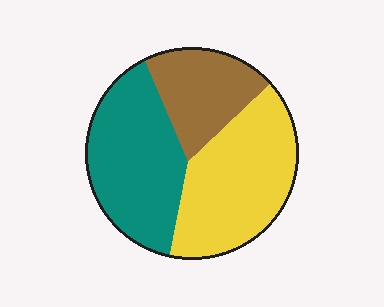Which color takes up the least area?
Brown, at roughly 20%.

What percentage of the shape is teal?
Teal takes up about three eighths (3/8) of the shape.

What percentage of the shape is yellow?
Yellow takes up about two fifths (2/5) of the shape.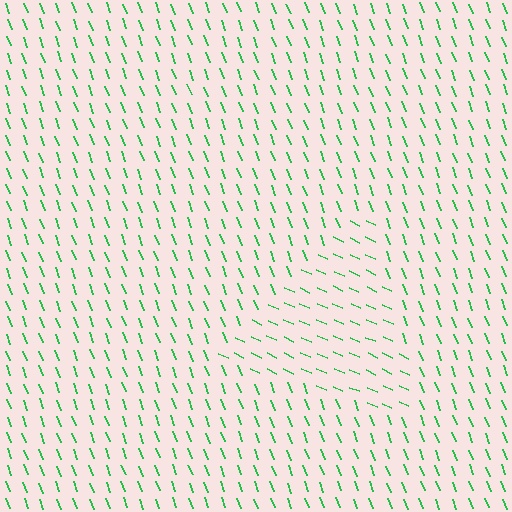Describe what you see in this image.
The image is filled with small green line segments. A triangle region in the image has lines oriented differently from the surrounding lines, creating a visible texture boundary.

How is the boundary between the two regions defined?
The boundary is defined purely by a change in line orientation (approximately 45 degrees difference). All lines are the same color and thickness.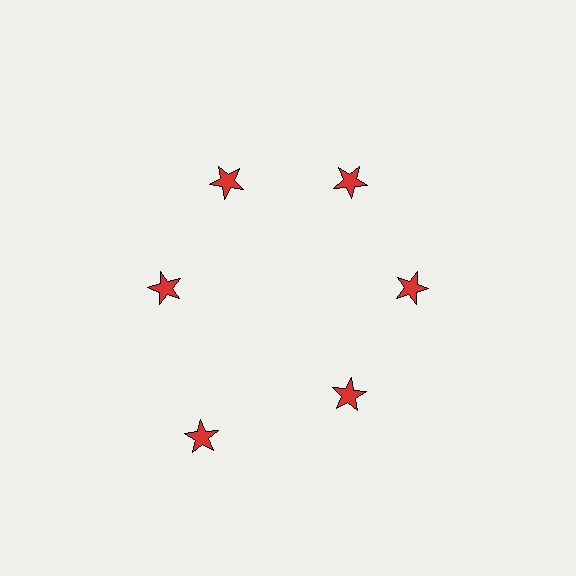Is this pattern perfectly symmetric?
No. The 6 red stars are arranged in a ring, but one element near the 7 o'clock position is pushed outward from the center, breaking the 6-fold rotational symmetry.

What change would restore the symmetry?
The symmetry would be restored by moving it inward, back onto the ring so that all 6 stars sit at equal angles and equal distance from the center.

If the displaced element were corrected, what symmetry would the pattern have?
It would have 6-fold rotational symmetry — the pattern would map onto itself every 60 degrees.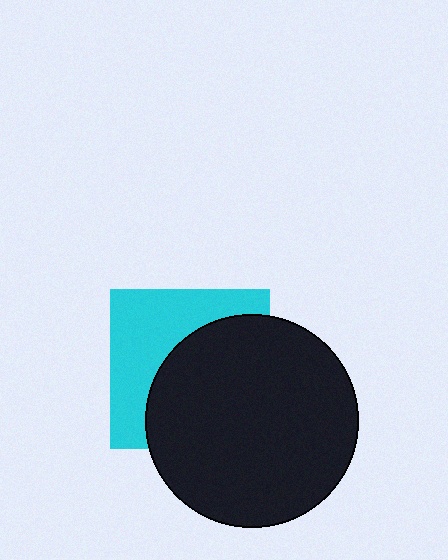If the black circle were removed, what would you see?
You would see the complete cyan square.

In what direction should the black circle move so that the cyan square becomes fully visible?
The black circle should move toward the lower-right. That is the shortest direction to clear the overlap and leave the cyan square fully visible.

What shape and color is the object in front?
The object in front is a black circle.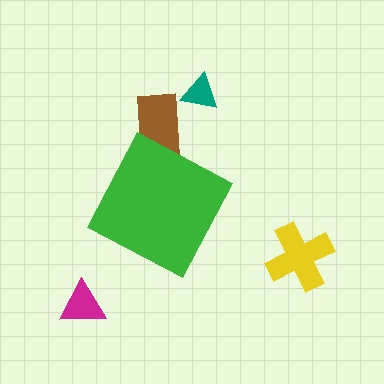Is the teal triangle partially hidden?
No, the teal triangle is fully visible.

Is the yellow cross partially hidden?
No, the yellow cross is fully visible.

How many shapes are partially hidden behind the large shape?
1 shape is partially hidden.